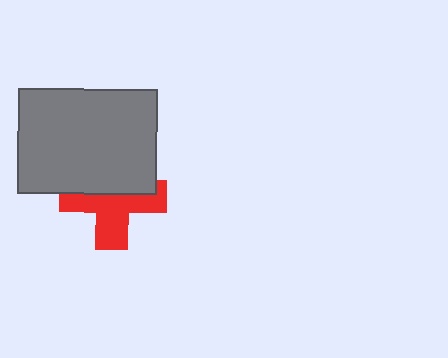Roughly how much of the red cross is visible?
About half of it is visible (roughly 56%).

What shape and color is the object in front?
The object in front is a gray rectangle.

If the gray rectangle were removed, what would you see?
You would see the complete red cross.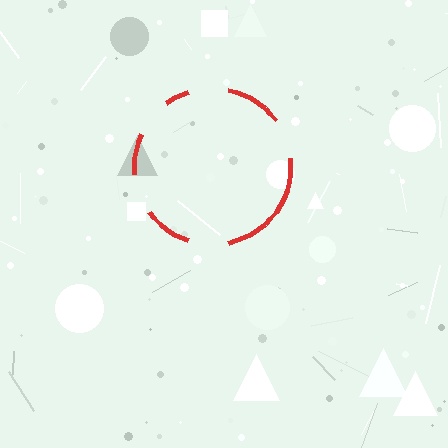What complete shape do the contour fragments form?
The contour fragments form a circle.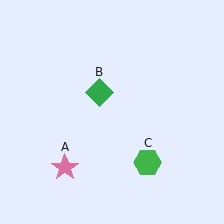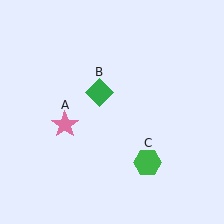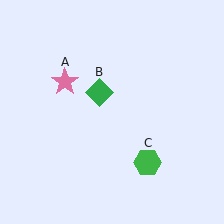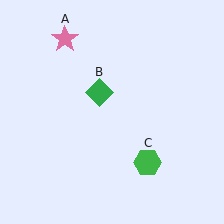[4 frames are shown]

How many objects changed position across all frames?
1 object changed position: pink star (object A).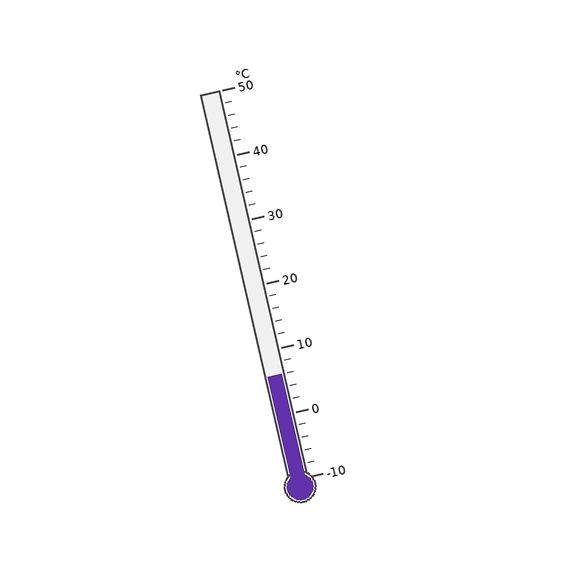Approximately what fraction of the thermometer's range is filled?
The thermometer is filled to approximately 25% of its range.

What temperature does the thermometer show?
The thermometer shows approximately 6°C.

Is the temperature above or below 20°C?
The temperature is below 20°C.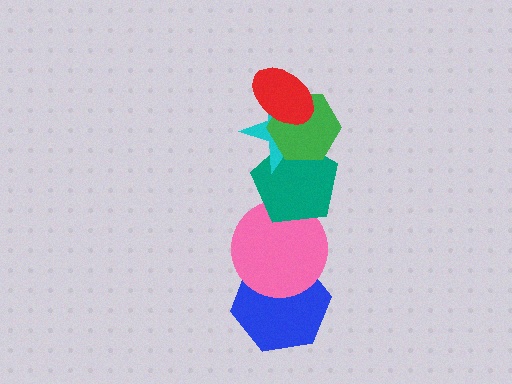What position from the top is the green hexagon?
The green hexagon is 2nd from the top.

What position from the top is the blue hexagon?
The blue hexagon is 6th from the top.